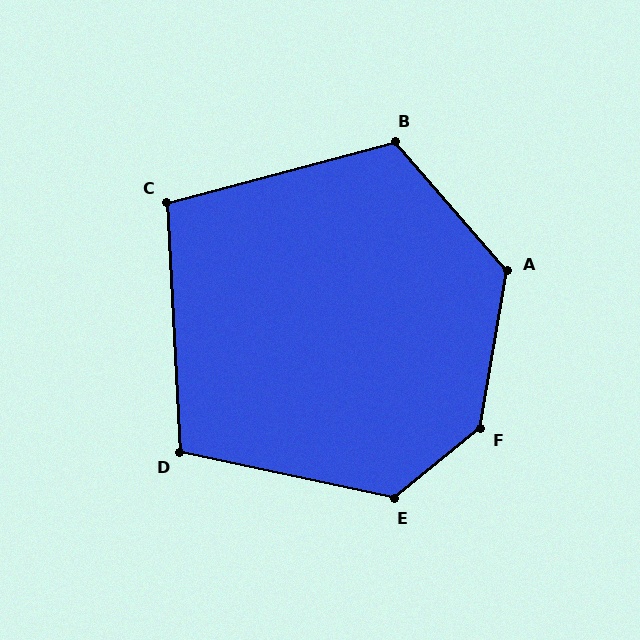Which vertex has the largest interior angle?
F, at approximately 139 degrees.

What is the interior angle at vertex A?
Approximately 130 degrees (obtuse).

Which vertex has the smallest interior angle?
C, at approximately 102 degrees.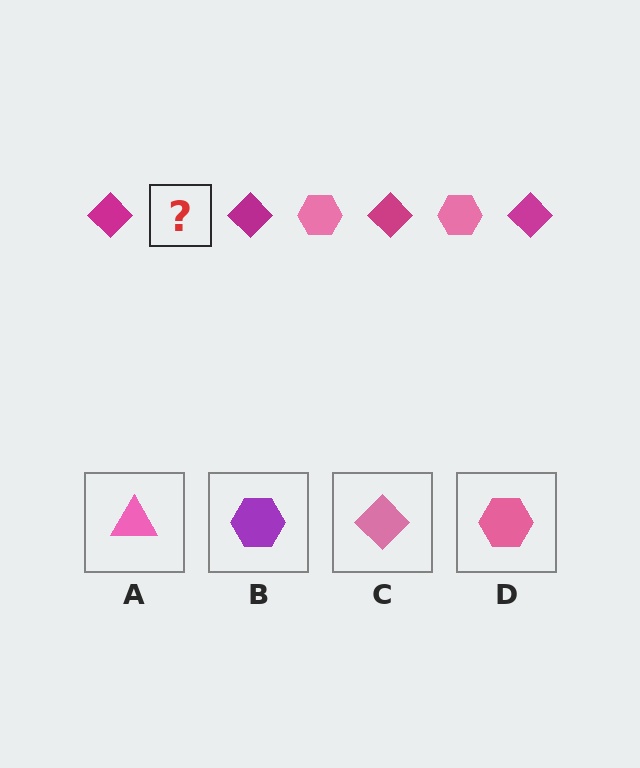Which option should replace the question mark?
Option D.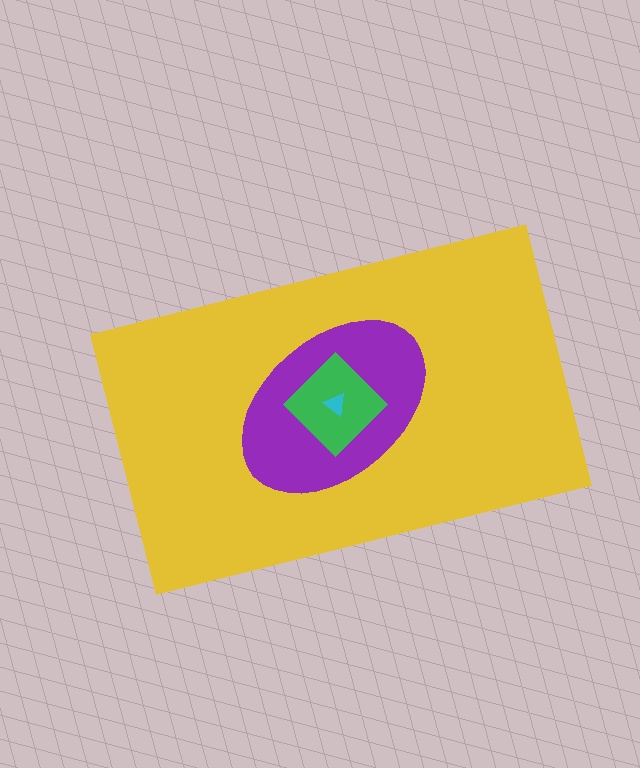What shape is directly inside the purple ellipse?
The green diamond.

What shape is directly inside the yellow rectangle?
The purple ellipse.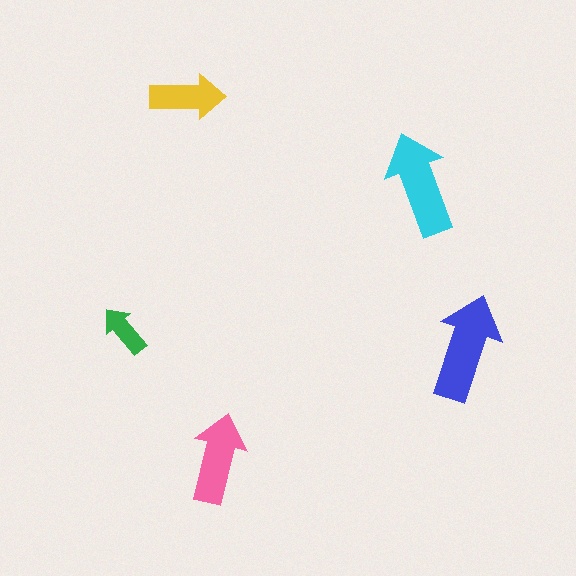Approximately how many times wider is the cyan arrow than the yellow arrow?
About 1.5 times wider.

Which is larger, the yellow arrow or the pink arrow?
The pink one.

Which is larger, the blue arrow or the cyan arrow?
The blue one.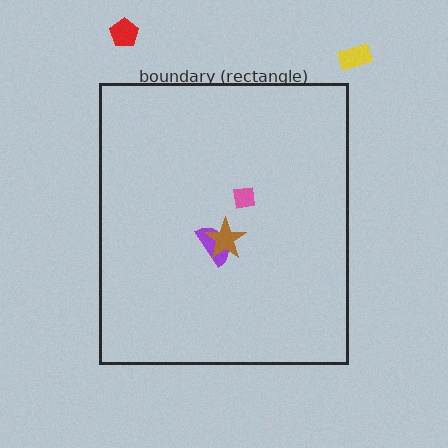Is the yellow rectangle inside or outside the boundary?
Outside.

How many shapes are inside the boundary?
3 inside, 2 outside.